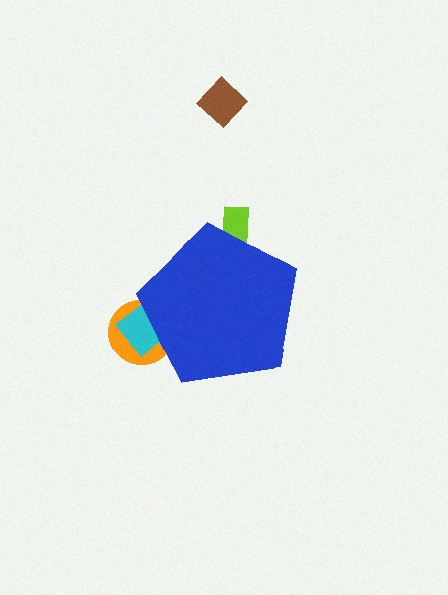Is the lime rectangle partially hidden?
Yes, the lime rectangle is partially hidden behind the blue pentagon.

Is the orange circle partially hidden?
Yes, the orange circle is partially hidden behind the blue pentagon.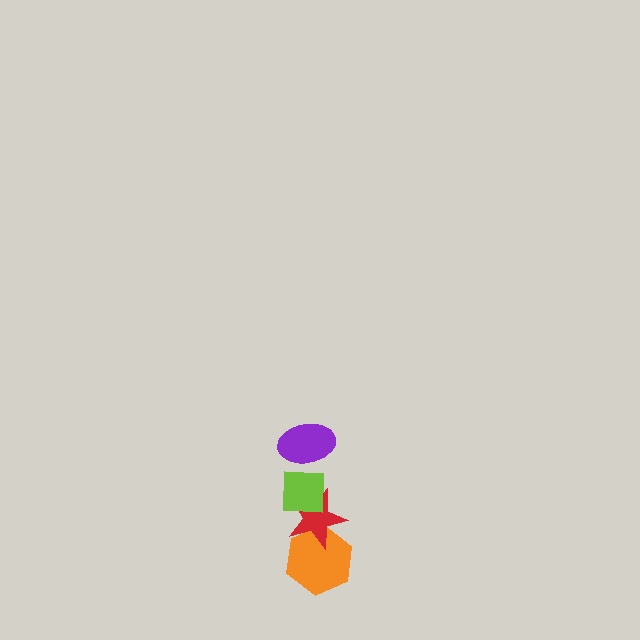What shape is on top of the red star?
The lime square is on top of the red star.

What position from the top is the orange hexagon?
The orange hexagon is 4th from the top.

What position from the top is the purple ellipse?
The purple ellipse is 1st from the top.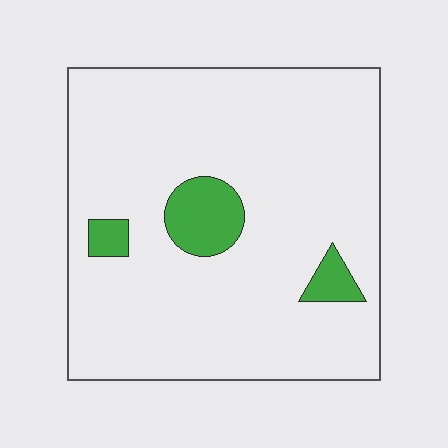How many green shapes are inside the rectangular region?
3.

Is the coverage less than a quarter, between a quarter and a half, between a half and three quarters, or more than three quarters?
Less than a quarter.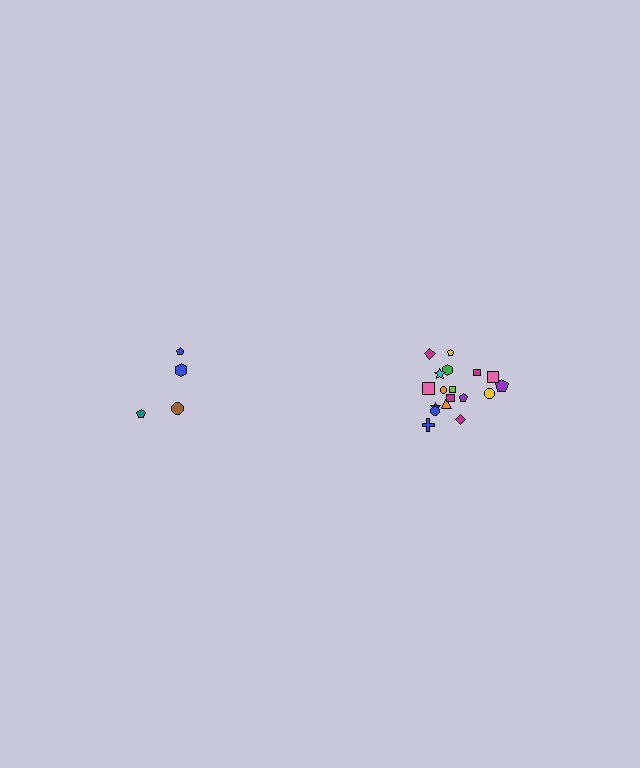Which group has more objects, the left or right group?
The right group.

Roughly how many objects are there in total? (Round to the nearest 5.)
Roughly 20 objects in total.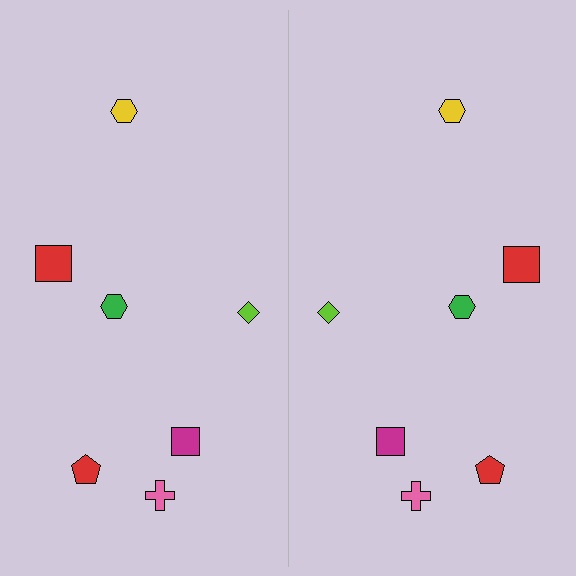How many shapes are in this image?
There are 14 shapes in this image.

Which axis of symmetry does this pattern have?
The pattern has a vertical axis of symmetry running through the center of the image.